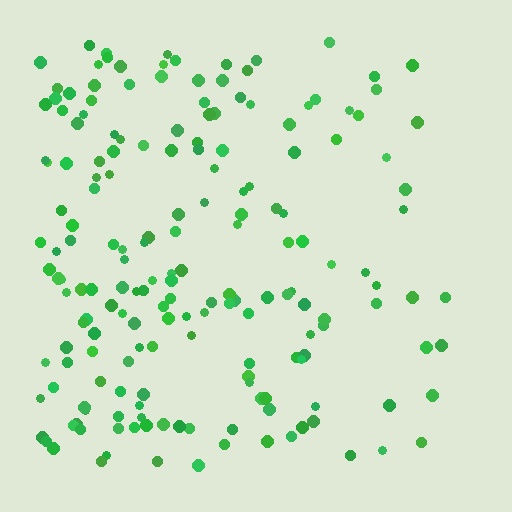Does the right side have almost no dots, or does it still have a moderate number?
Still a moderate number, just noticeably fewer than the left.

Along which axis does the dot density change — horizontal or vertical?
Horizontal.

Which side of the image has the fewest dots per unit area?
The right.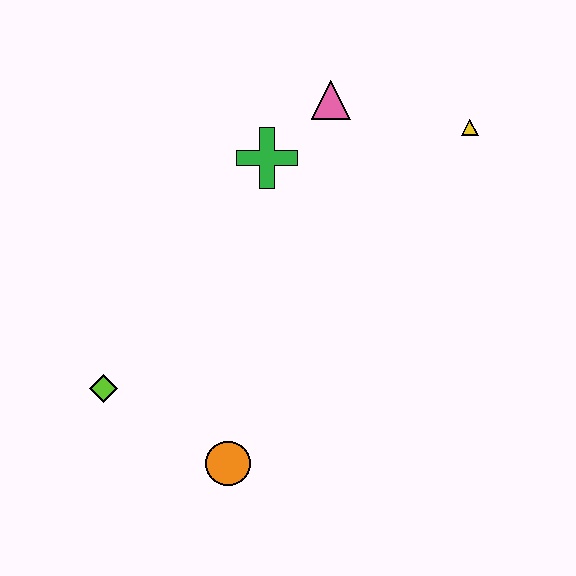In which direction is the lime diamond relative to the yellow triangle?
The lime diamond is to the left of the yellow triangle.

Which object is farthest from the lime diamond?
The yellow triangle is farthest from the lime diamond.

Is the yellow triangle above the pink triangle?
No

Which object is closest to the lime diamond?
The orange circle is closest to the lime diamond.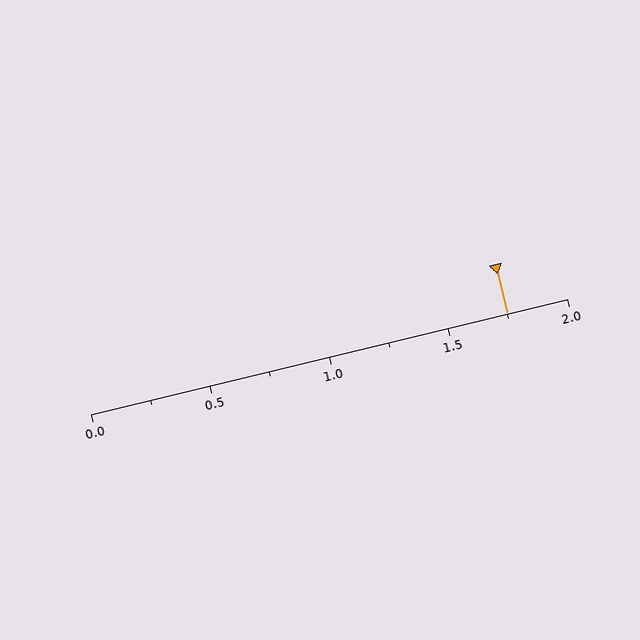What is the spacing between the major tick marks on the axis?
The major ticks are spaced 0.5 apart.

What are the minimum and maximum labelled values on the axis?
The axis runs from 0.0 to 2.0.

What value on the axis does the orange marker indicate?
The marker indicates approximately 1.75.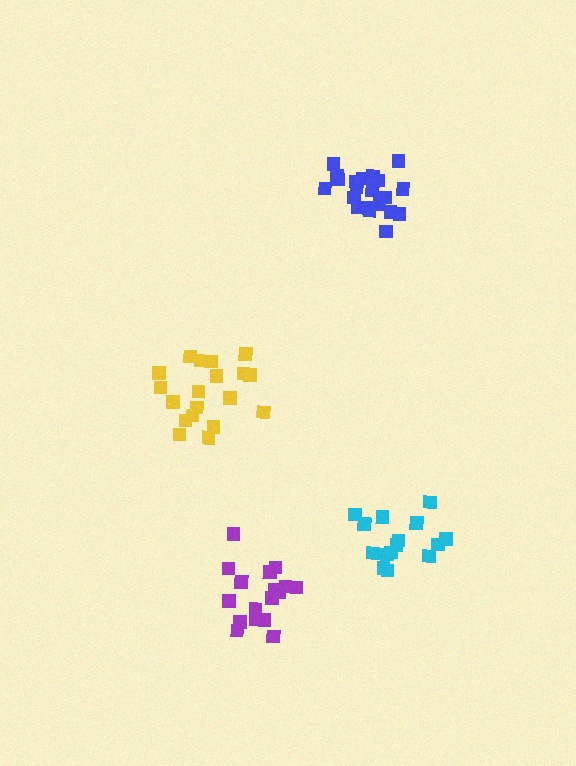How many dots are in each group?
Group 1: 21 dots, Group 2: 15 dots, Group 3: 19 dots, Group 4: 17 dots (72 total).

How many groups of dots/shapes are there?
There are 4 groups.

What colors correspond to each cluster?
The clusters are colored: blue, cyan, yellow, purple.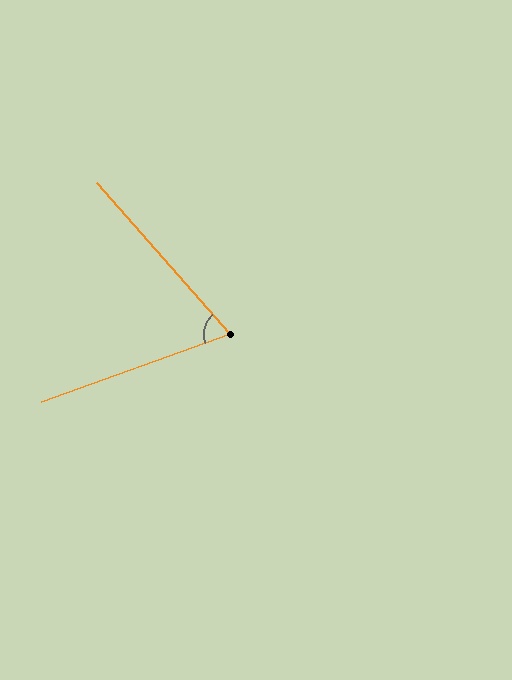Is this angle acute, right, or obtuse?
It is acute.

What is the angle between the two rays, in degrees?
Approximately 69 degrees.